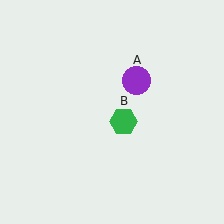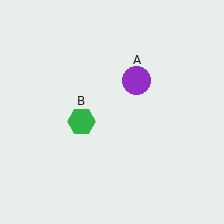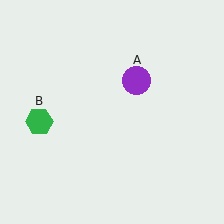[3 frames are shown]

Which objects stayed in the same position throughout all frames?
Purple circle (object A) remained stationary.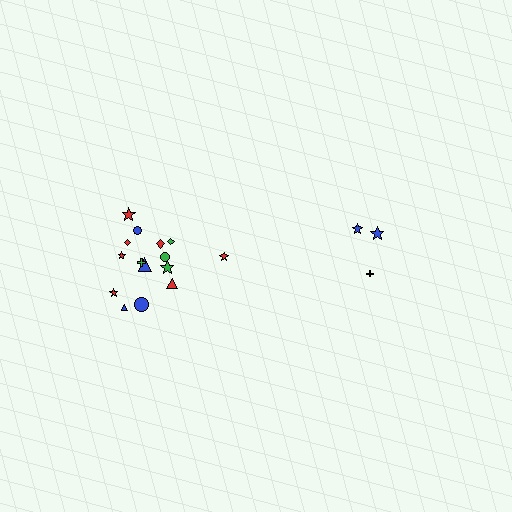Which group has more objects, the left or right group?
The left group.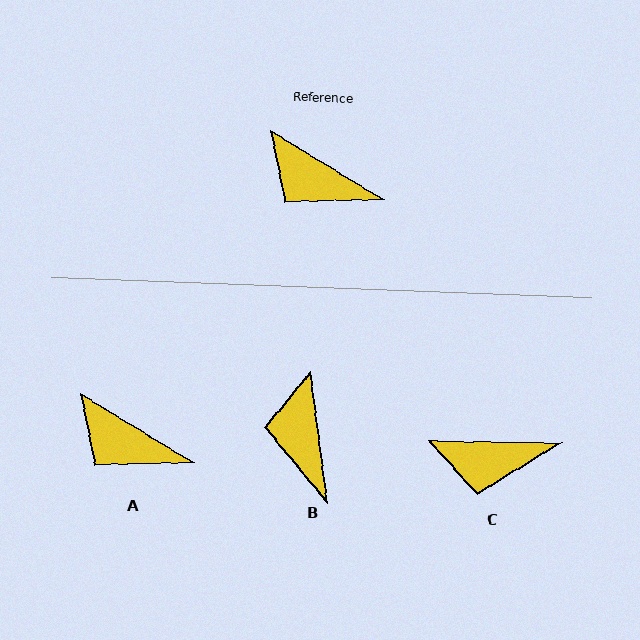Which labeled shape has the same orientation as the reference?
A.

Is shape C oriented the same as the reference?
No, it is off by about 30 degrees.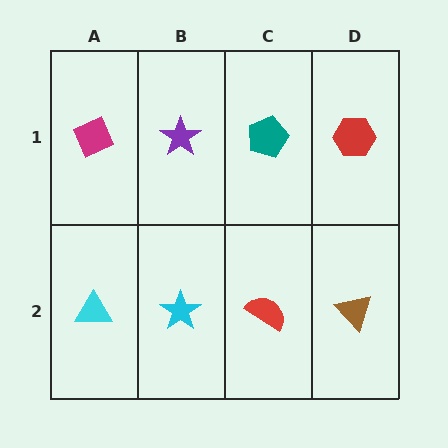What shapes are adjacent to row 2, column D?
A red hexagon (row 1, column D), a red semicircle (row 2, column C).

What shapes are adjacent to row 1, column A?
A cyan triangle (row 2, column A), a purple star (row 1, column B).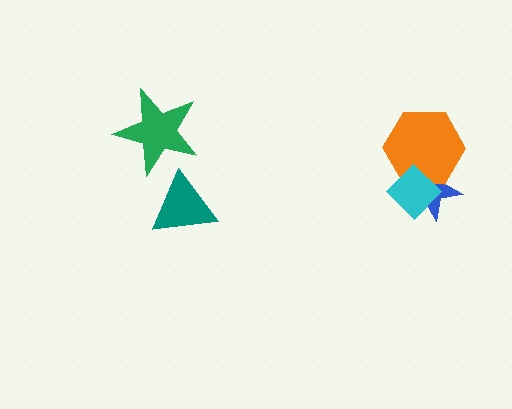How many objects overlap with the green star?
0 objects overlap with the green star.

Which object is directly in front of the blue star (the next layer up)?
The orange hexagon is directly in front of the blue star.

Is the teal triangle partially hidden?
No, no other shape covers it.